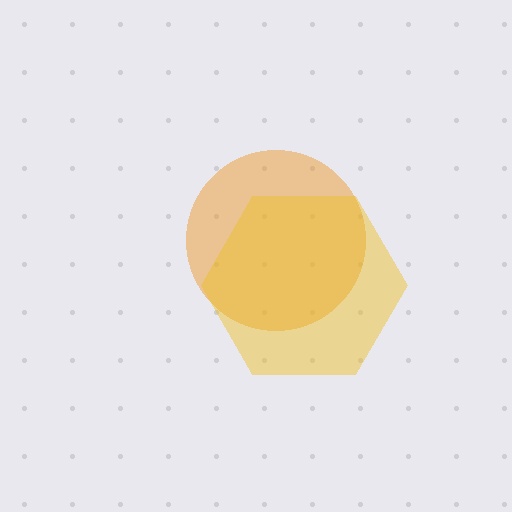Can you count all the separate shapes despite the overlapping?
Yes, there are 2 separate shapes.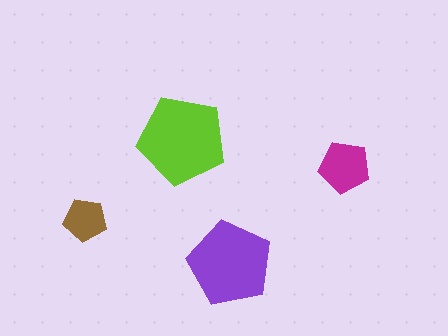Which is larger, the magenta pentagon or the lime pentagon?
The lime one.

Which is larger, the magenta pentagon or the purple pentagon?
The purple one.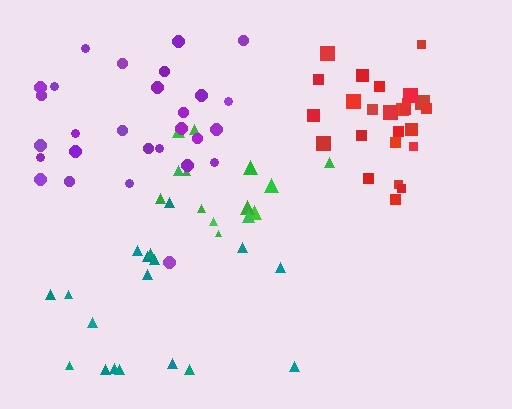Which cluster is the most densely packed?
Red.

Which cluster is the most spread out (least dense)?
Teal.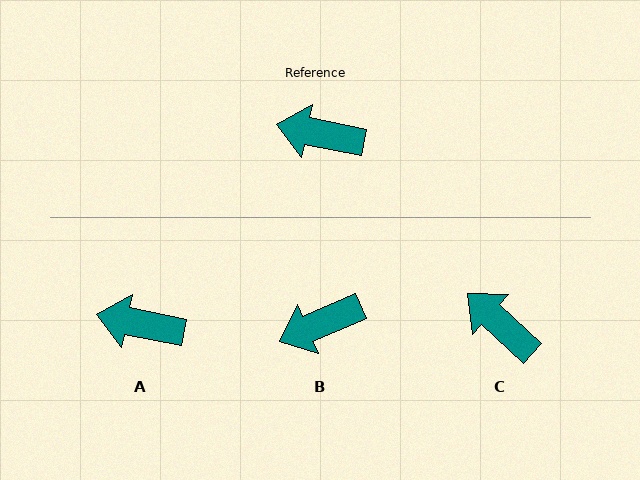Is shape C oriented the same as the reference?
No, it is off by about 31 degrees.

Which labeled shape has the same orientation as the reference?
A.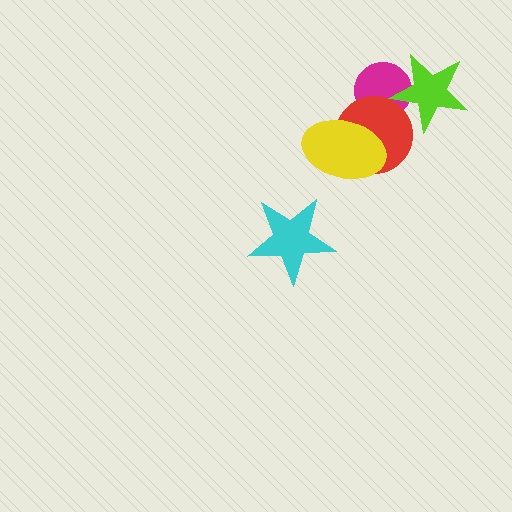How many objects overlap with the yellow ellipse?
1 object overlaps with the yellow ellipse.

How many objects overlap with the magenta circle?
2 objects overlap with the magenta circle.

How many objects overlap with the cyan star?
0 objects overlap with the cyan star.